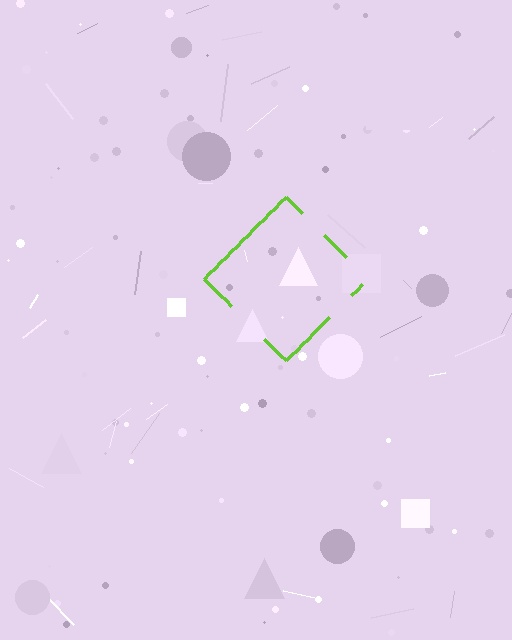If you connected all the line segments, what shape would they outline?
They would outline a diamond.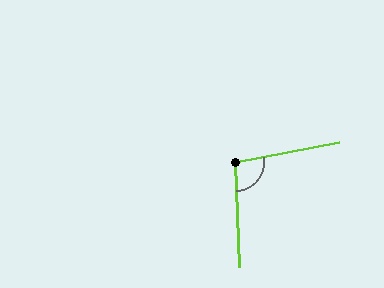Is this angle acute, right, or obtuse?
It is obtuse.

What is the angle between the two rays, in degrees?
Approximately 98 degrees.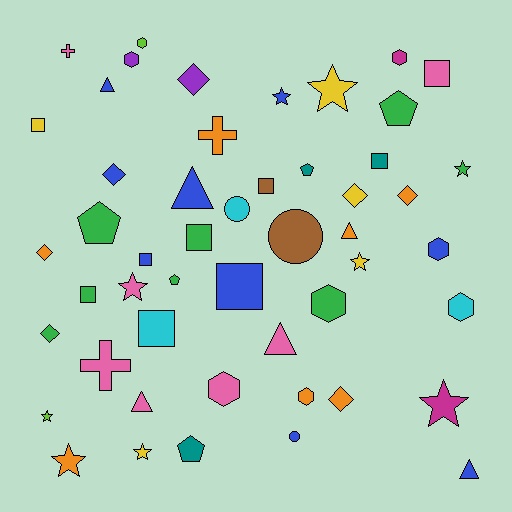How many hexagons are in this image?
There are 8 hexagons.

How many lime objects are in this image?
There are 2 lime objects.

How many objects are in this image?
There are 50 objects.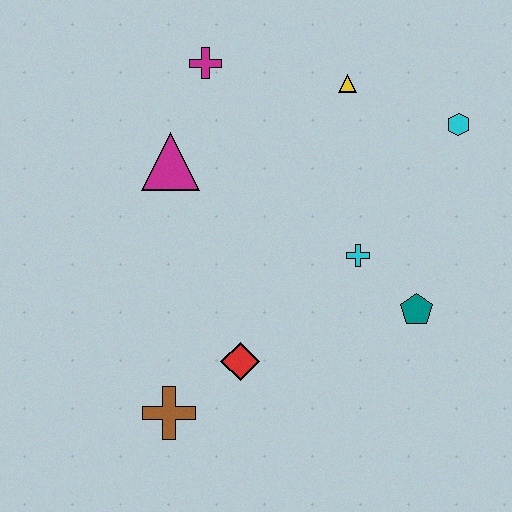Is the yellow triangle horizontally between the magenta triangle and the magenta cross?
No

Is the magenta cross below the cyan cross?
No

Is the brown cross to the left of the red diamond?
Yes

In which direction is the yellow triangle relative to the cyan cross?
The yellow triangle is above the cyan cross.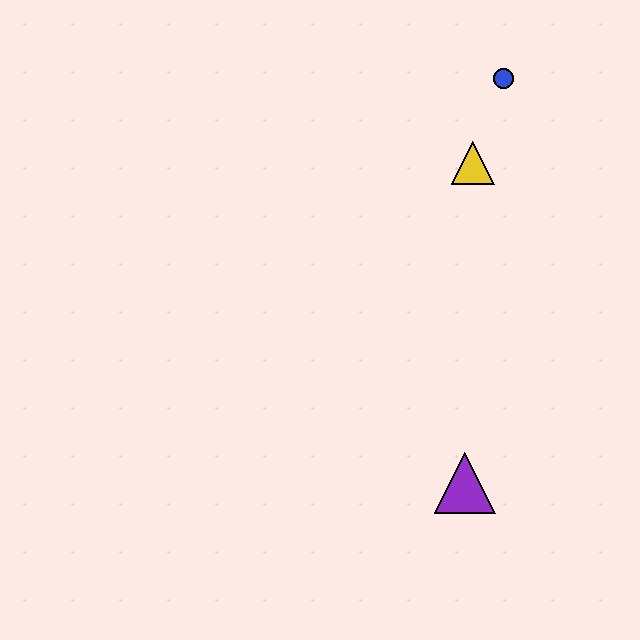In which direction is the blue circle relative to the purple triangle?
The blue circle is above the purple triangle.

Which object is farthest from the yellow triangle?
The purple triangle is farthest from the yellow triangle.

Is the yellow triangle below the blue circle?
Yes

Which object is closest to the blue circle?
The yellow triangle is closest to the blue circle.